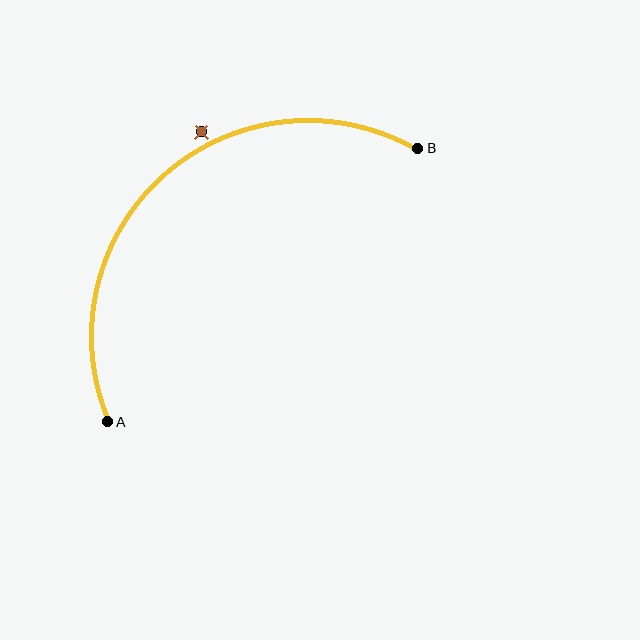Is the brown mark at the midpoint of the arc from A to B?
No — the brown mark does not lie on the arc at all. It sits slightly outside the curve.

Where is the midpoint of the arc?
The arc midpoint is the point on the curve farthest from the straight line joining A and B. It sits above and to the left of that line.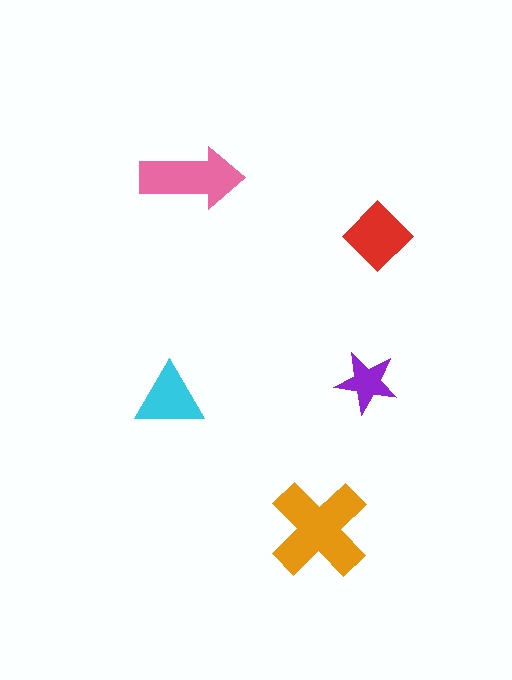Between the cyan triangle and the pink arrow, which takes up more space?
The pink arrow.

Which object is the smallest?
The purple star.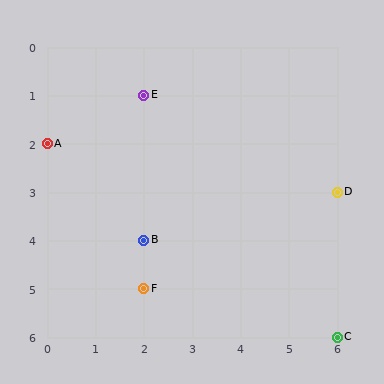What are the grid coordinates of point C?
Point C is at grid coordinates (6, 6).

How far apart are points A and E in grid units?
Points A and E are 2 columns and 1 row apart (about 2.2 grid units diagonally).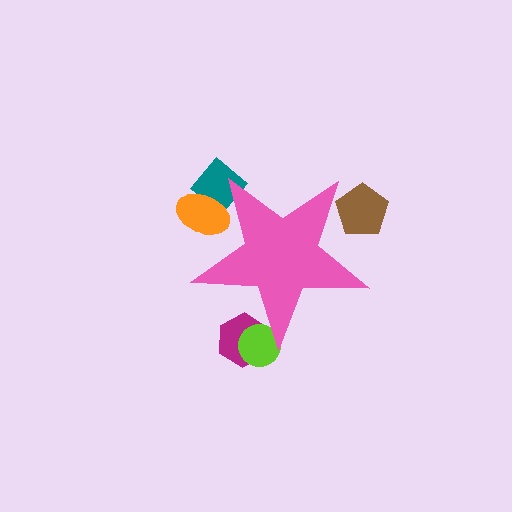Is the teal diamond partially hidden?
Yes, the teal diamond is partially hidden behind the pink star.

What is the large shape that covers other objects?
A pink star.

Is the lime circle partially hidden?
Yes, the lime circle is partially hidden behind the pink star.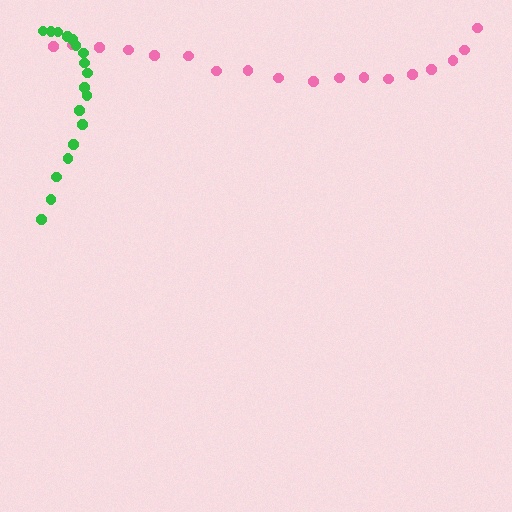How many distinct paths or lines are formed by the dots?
There are 2 distinct paths.